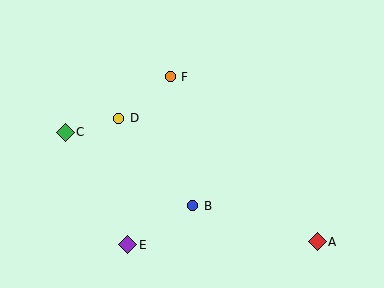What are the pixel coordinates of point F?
Point F is at (170, 77).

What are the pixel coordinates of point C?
Point C is at (65, 132).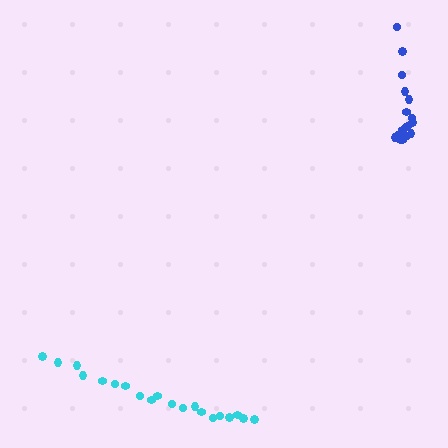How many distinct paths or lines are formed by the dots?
There are 2 distinct paths.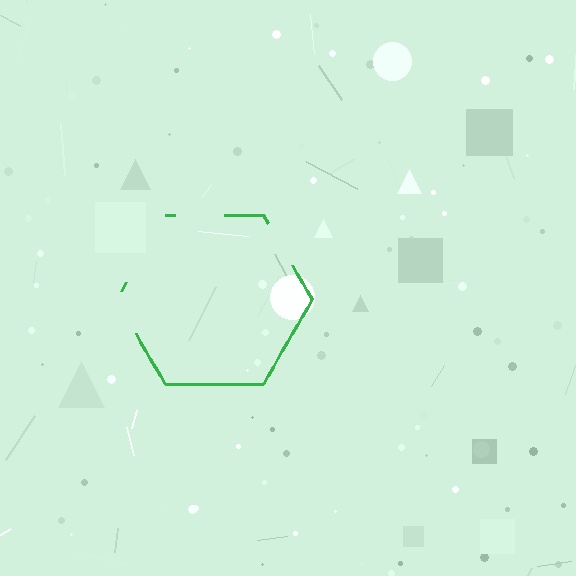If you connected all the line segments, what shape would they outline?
They would outline a hexagon.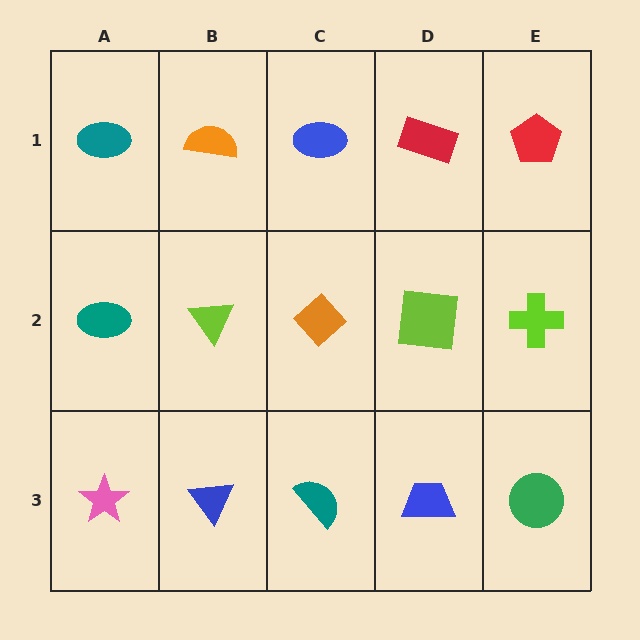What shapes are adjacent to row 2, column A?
A teal ellipse (row 1, column A), a pink star (row 3, column A), a lime triangle (row 2, column B).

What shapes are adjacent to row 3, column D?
A lime square (row 2, column D), a teal semicircle (row 3, column C), a green circle (row 3, column E).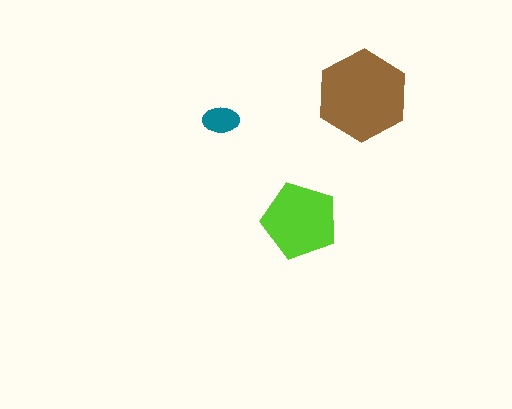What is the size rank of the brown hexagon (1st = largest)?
1st.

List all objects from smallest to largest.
The teal ellipse, the lime pentagon, the brown hexagon.